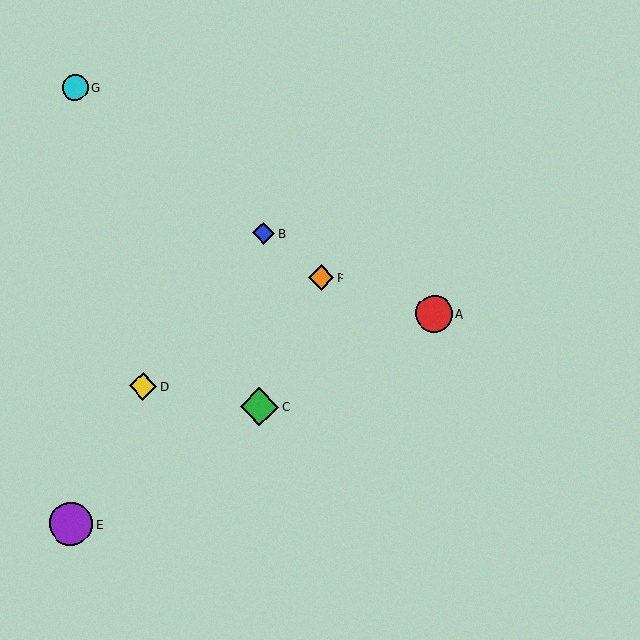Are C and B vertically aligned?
Yes, both are at x≈259.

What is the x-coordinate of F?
Object F is at x≈321.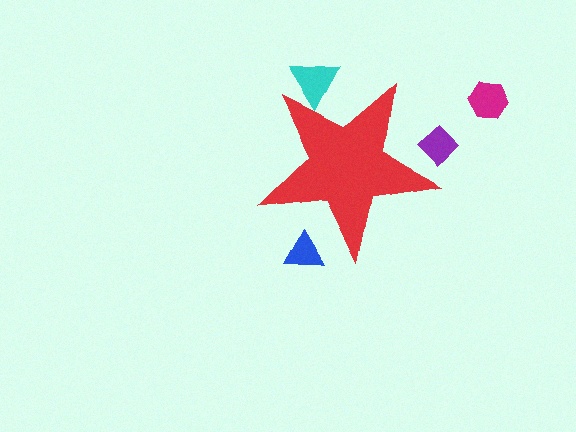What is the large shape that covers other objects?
A red star.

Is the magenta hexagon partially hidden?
No, the magenta hexagon is fully visible.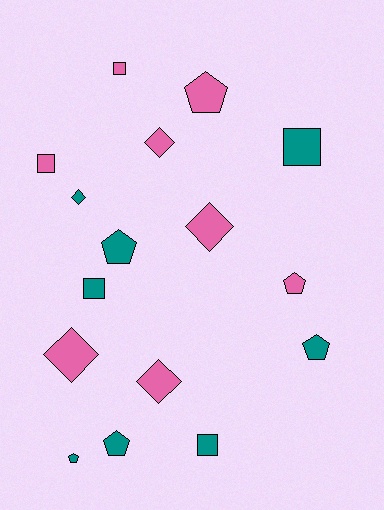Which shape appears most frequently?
Pentagon, with 6 objects.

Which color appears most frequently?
Pink, with 8 objects.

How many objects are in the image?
There are 16 objects.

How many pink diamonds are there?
There are 4 pink diamonds.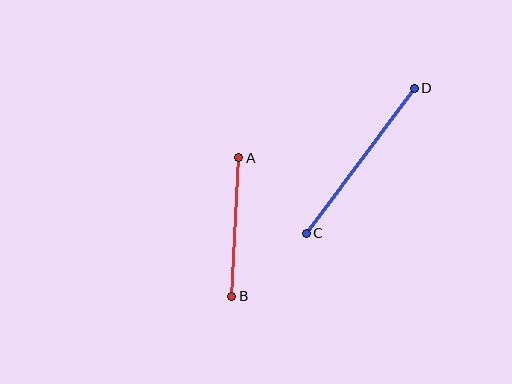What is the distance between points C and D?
The distance is approximately 180 pixels.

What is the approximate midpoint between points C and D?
The midpoint is at approximately (360, 161) pixels.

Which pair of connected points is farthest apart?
Points C and D are farthest apart.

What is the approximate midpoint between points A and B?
The midpoint is at approximately (235, 227) pixels.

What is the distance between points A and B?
The distance is approximately 138 pixels.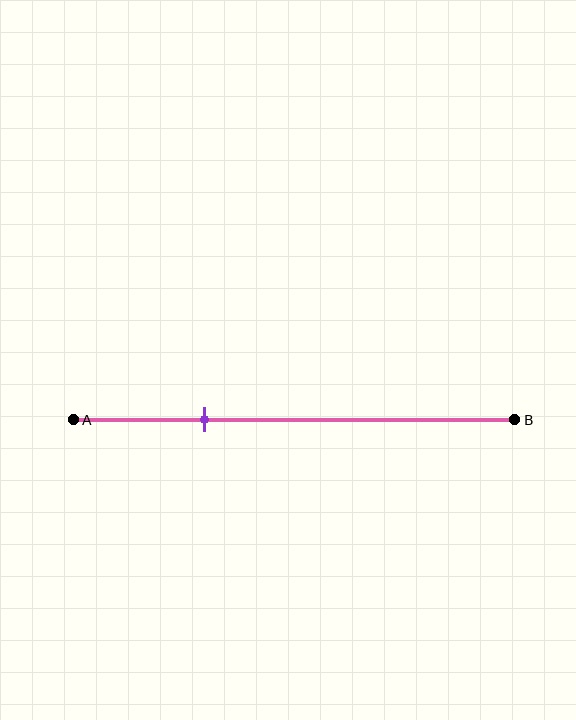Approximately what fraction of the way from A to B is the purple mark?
The purple mark is approximately 30% of the way from A to B.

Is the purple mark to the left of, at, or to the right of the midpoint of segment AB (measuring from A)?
The purple mark is to the left of the midpoint of segment AB.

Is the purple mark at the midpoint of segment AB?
No, the mark is at about 30% from A, not at the 50% midpoint.